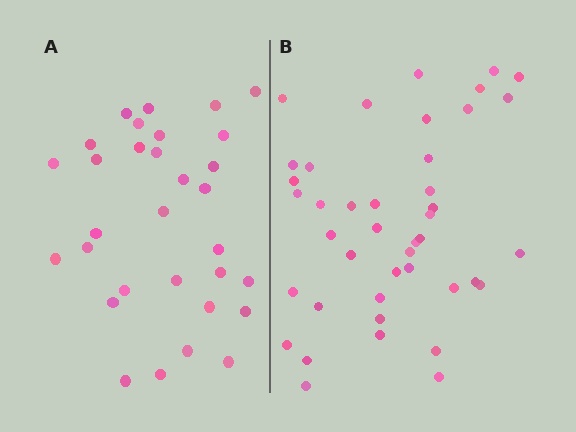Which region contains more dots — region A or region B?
Region B (the right region) has more dots.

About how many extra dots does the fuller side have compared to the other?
Region B has roughly 12 or so more dots than region A.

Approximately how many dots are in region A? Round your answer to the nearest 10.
About 30 dots. (The exact count is 31, which rounds to 30.)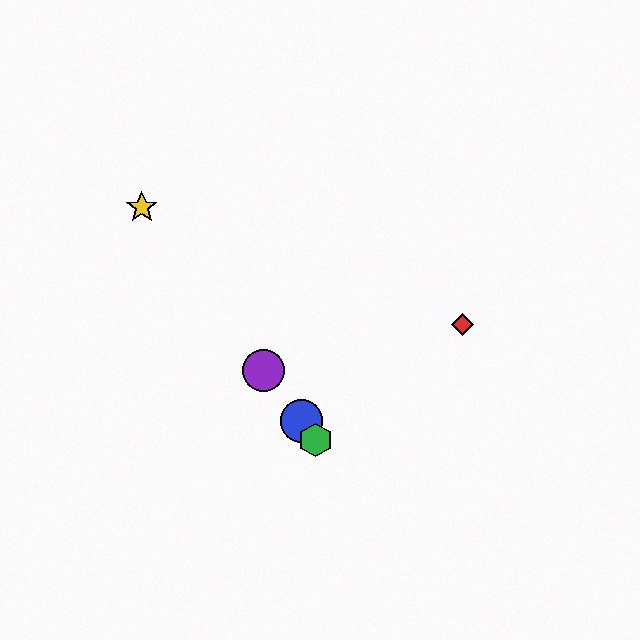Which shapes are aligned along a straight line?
The blue circle, the green hexagon, the yellow star, the purple circle are aligned along a straight line.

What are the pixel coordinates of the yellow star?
The yellow star is at (142, 208).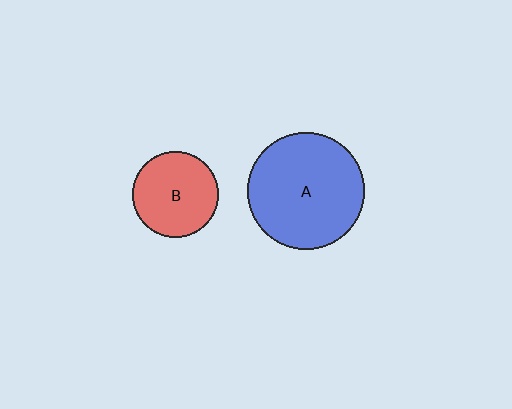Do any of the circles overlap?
No, none of the circles overlap.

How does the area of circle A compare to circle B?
Approximately 1.9 times.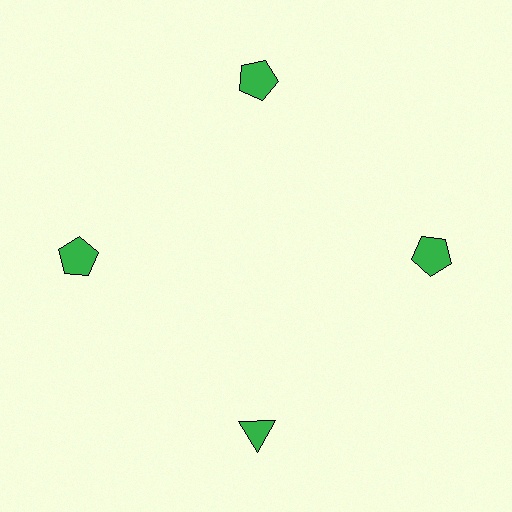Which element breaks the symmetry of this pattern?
The green triangle at roughly the 6 o'clock position breaks the symmetry. All other shapes are green pentagons.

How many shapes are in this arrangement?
There are 4 shapes arranged in a ring pattern.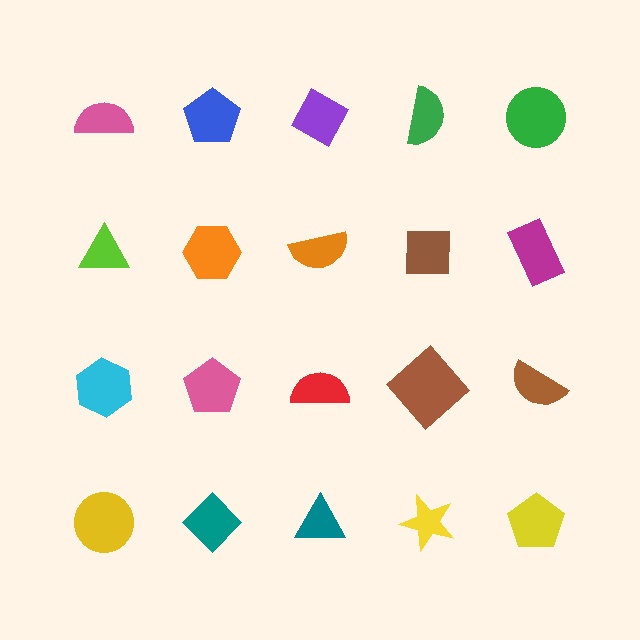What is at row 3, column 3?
A red semicircle.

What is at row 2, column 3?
An orange semicircle.